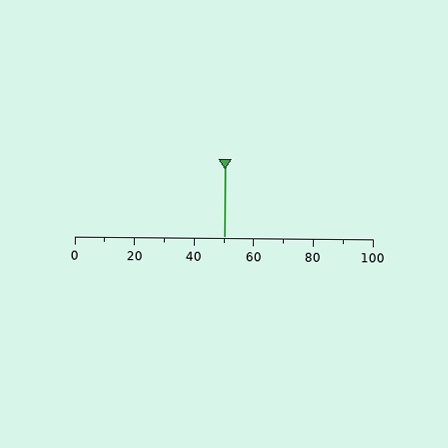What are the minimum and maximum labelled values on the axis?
The axis runs from 0 to 100.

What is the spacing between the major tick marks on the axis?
The major ticks are spaced 20 apart.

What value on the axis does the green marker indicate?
The marker indicates approximately 50.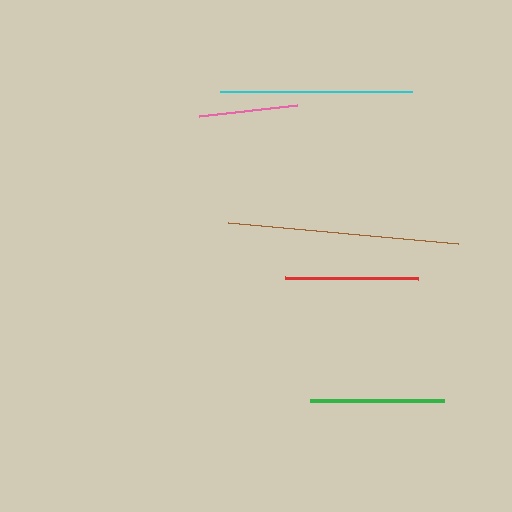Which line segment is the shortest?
The pink line is the shortest at approximately 98 pixels.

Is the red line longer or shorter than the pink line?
The red line is longer than the pink line.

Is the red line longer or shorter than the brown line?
The brown line is longer than the red line.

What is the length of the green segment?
The green segment is approximately 134 pixels long.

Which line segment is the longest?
The brown line is the longest at approximately 231 pixels.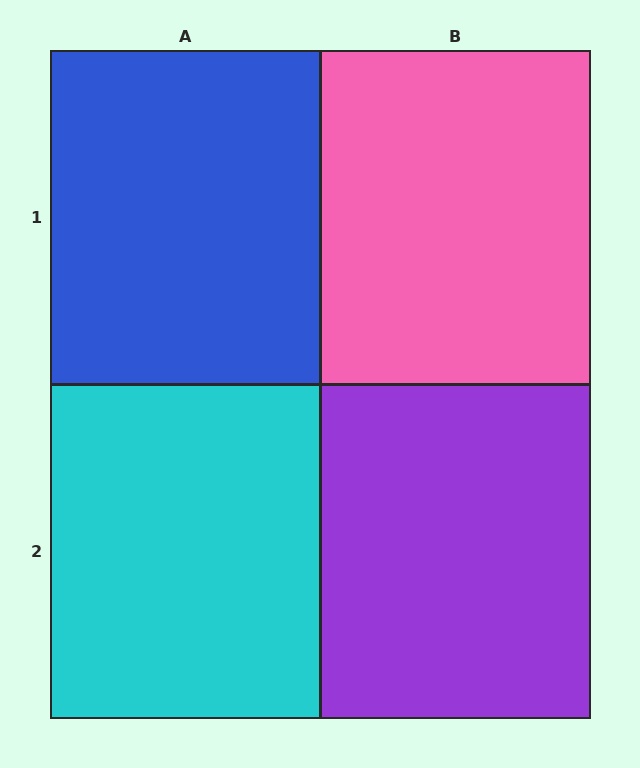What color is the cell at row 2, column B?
Purple.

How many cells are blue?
1 cell is blue.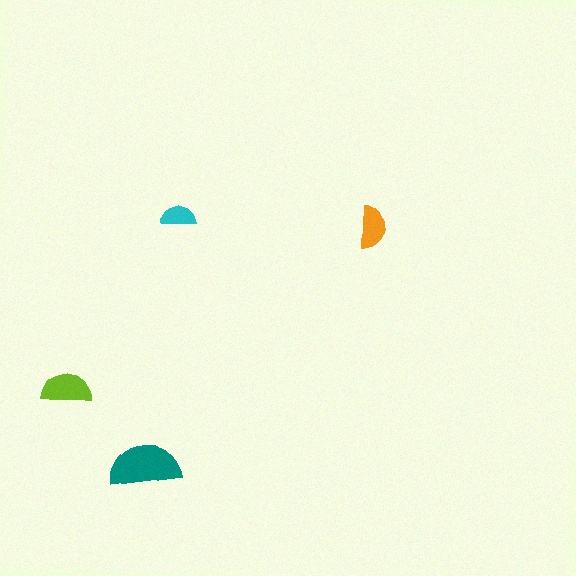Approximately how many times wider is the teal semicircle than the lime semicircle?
About 1.5 times wider.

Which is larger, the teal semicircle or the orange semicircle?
The teal one.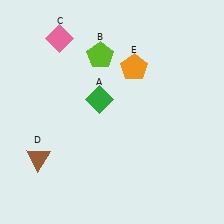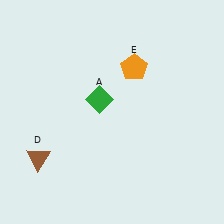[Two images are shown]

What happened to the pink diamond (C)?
The pink diamond (C) was removed in Image 2. It was in the top-left area of Image 1.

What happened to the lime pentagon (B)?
The lime pentagon (B) was removed in Image 2. It was in the top-left area of Image 1.